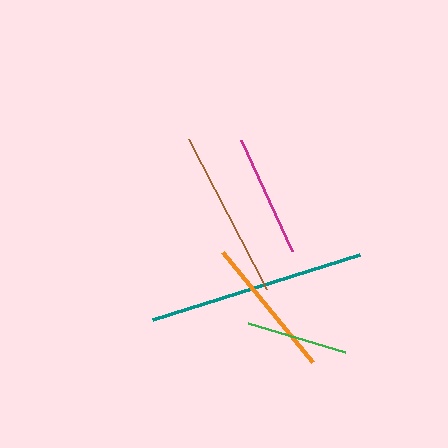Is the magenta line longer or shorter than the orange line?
The orange line is longer than the magenta line.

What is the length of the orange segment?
The orange segment is approximately 142 pixels long.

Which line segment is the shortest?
The green line is the shortest at approximately 101 pixels.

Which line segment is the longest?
The teal line is the longest at approximately 217 pixels.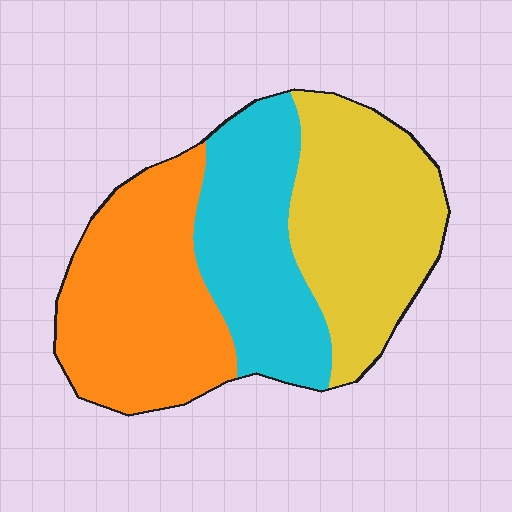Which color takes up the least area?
Cyan, at roughly 30%.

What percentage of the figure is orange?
Orange covers about 35% of the figure.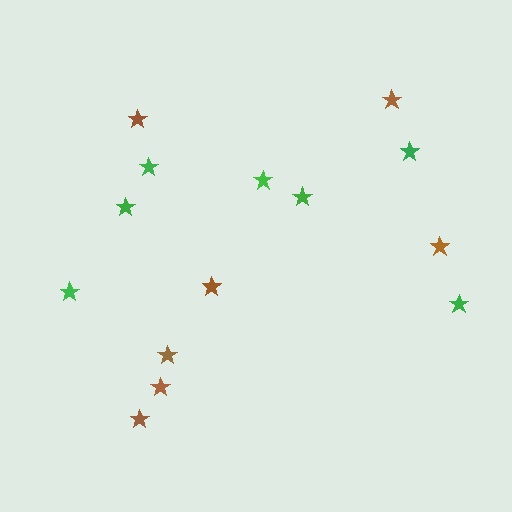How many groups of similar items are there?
There are 2 groups: one group of brown stars (7) and one group of green stars (7).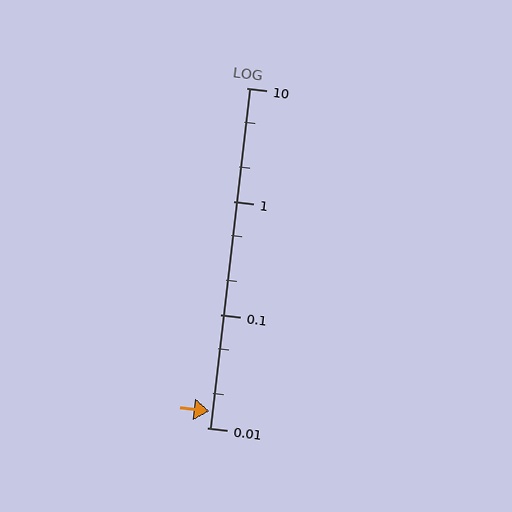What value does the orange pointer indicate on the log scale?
The pointer indicates approximately 0.014.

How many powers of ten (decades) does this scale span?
The scale spans 3 decades, from 0.01 to 10.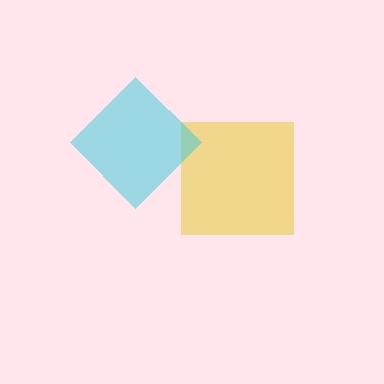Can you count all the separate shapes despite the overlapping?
Yes, there are 2 separate shapes.